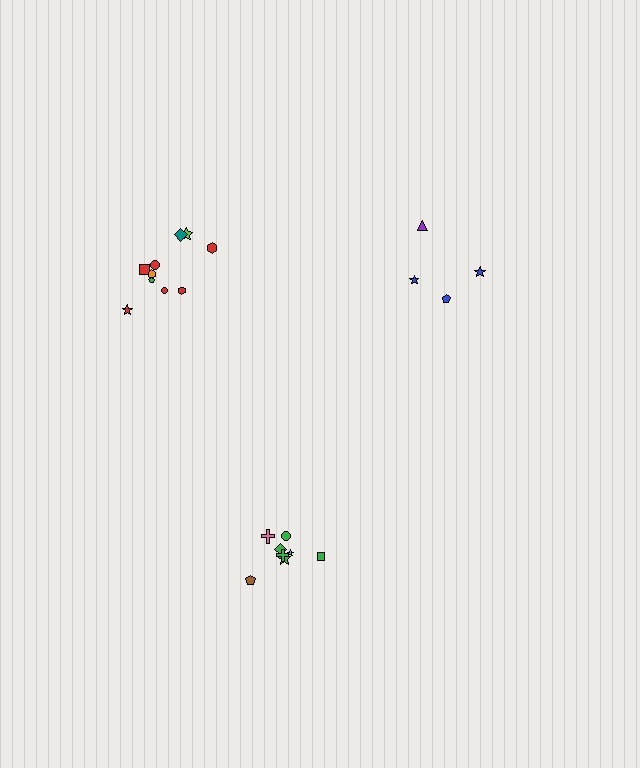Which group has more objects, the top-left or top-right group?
The top-left group.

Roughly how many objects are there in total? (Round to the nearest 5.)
Roughly 20 objects in total.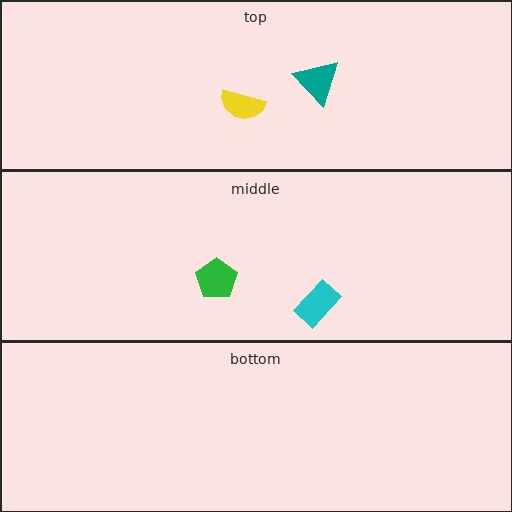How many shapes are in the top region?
2.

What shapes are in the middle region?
The green pentagon, the cyan rectangle.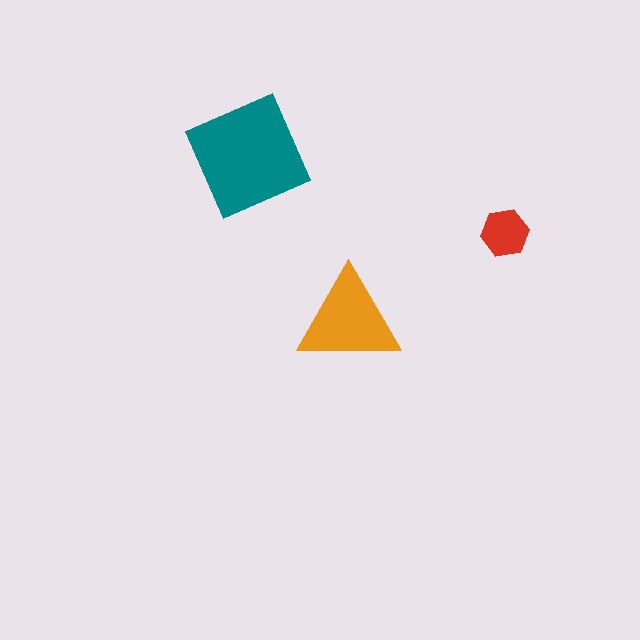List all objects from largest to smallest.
The teal square, the orange triangle, the red hexagon.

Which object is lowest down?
The orange triangle is bottommost.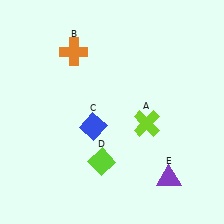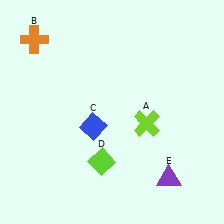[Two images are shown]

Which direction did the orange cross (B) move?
The orange cross (B) moved left.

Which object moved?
The orange cross (B) moved left.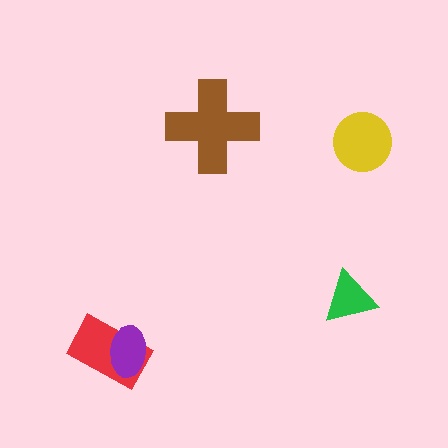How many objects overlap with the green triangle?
0 objects overlap with the green triangle.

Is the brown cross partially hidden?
No, no other shape covers it.